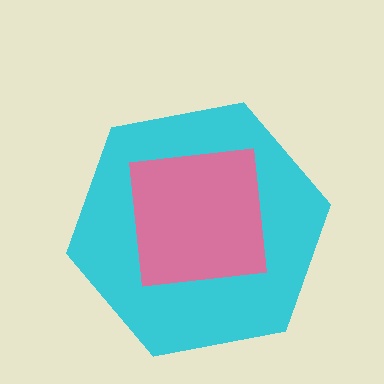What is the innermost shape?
The pink square.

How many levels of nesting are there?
2.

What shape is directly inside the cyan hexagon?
The pink square.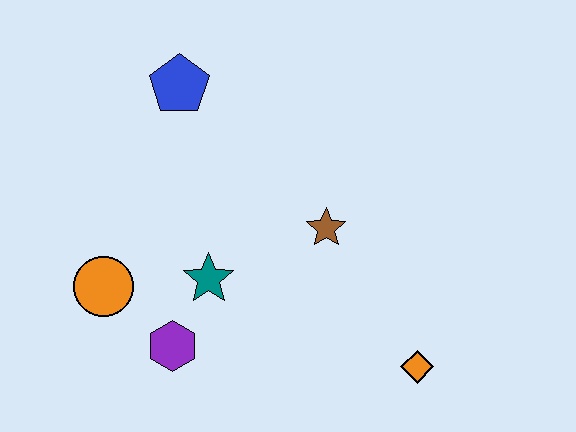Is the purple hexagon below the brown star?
Yes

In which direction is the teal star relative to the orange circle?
The teal star is to the right of the orange circle.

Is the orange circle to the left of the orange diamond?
Yes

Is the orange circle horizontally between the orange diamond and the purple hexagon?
No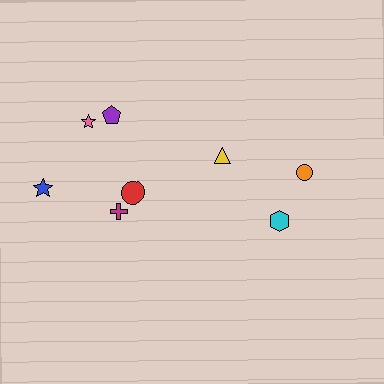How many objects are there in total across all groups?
There are 8 objects.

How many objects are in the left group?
There are 5 objects.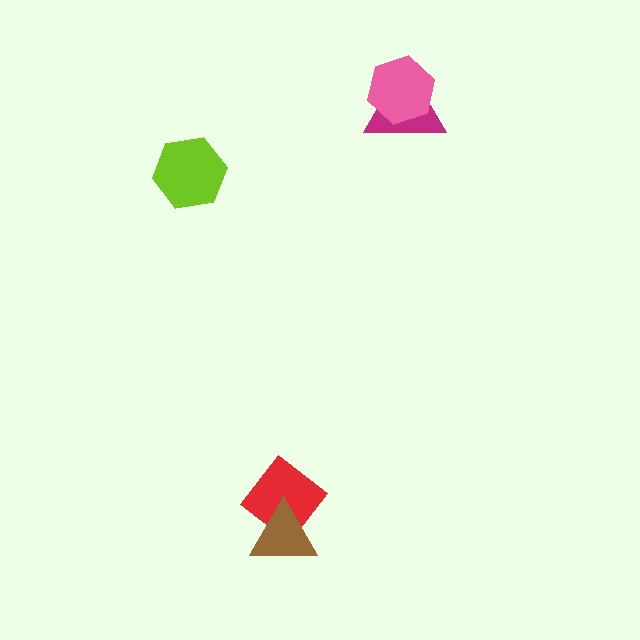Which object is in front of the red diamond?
The brown triangle is in front of the red diamond.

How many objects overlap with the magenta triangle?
1 object overlaps with the magenta triangle.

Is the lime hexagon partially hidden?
No, no other shape covers it.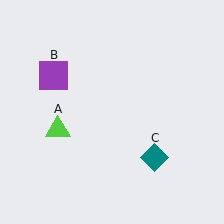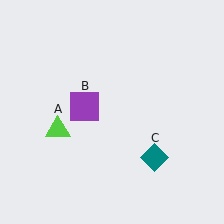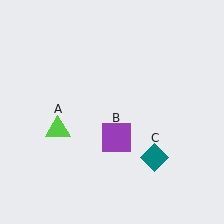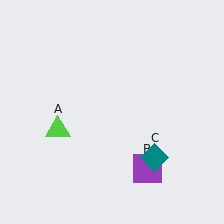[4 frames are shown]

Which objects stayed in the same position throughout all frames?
Lime triangle (object A) and teal diamond (object C) remained stationary.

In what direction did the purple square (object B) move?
The purple square (object B) moved down and to the right.